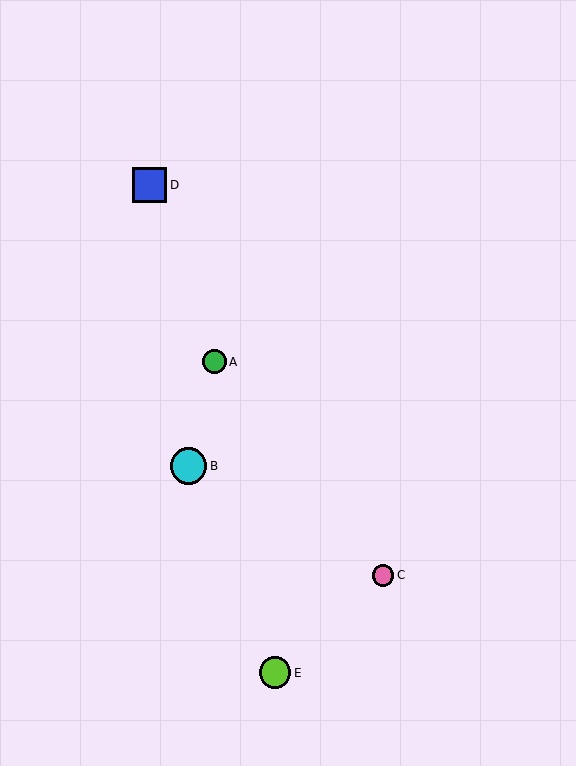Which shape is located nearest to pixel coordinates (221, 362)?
The green circle (labeled A) at (214, 362) is nearest to that location.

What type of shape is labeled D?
Shape D is a blue square.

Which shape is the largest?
The cyan circle (labeled B) is the largest.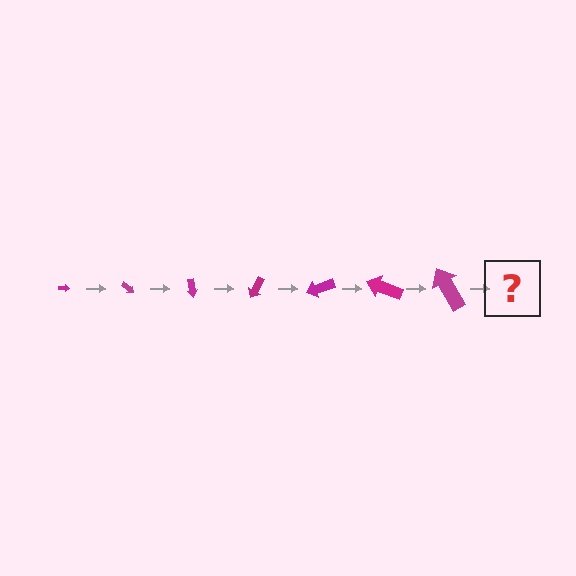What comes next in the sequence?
The next element should be an arrow, larger than the previous one and rotated 280 degrees from the start.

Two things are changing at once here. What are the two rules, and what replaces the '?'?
The two rules are that the arrow grows larger each step and it rotates 40 degrees each step. The '?' should be an arrow, larger than the previous one and rotated 280 degrees from the start.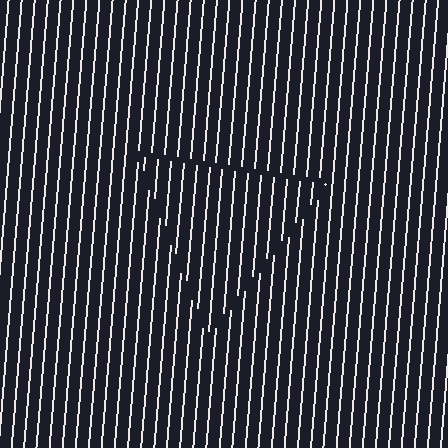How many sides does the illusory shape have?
3 sides — the line-ends trace a triangle.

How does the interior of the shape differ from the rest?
The interior of the shape contains the same grating, shifted by half a period — the contour is defined by the phase discontinuity where line-ends from the inner and outer gratings abut.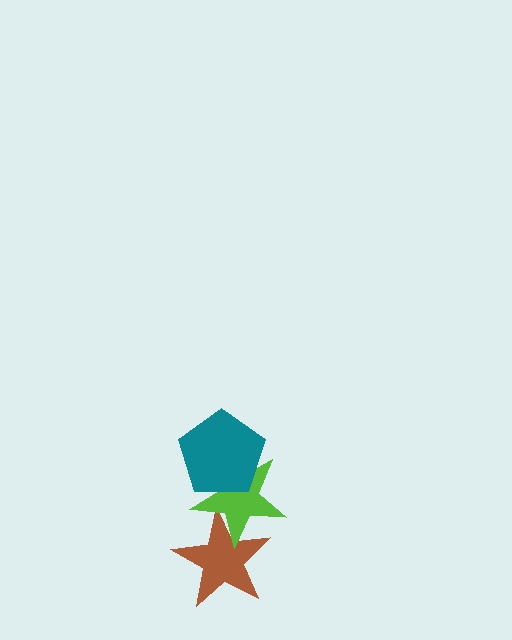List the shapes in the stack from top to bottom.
From top to bottom: the teal pentagon, the lime star, the brown star.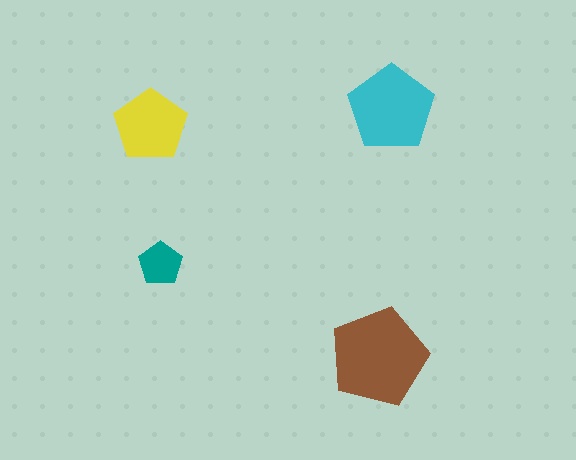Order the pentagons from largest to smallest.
the brown one, the cyan one, the yellow one, the teal one.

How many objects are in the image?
There are 4 objects in the image.